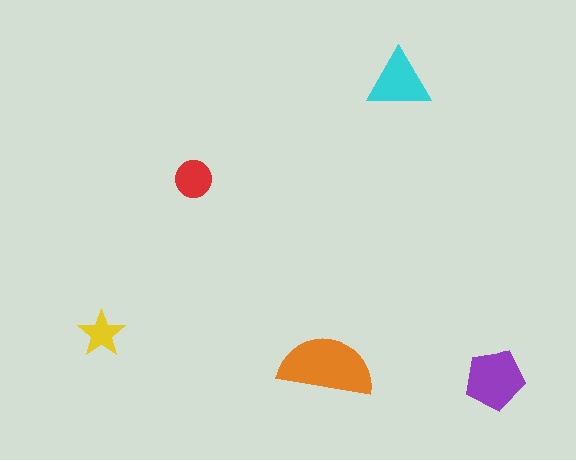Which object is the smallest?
The yellow star.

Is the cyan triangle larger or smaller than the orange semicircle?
Smaller.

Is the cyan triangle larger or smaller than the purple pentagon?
Smaller.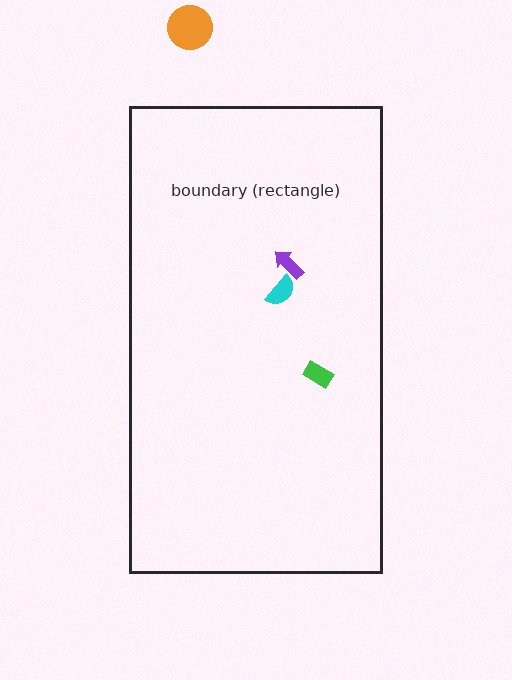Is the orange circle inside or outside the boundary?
Outside.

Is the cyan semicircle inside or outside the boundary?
Inside.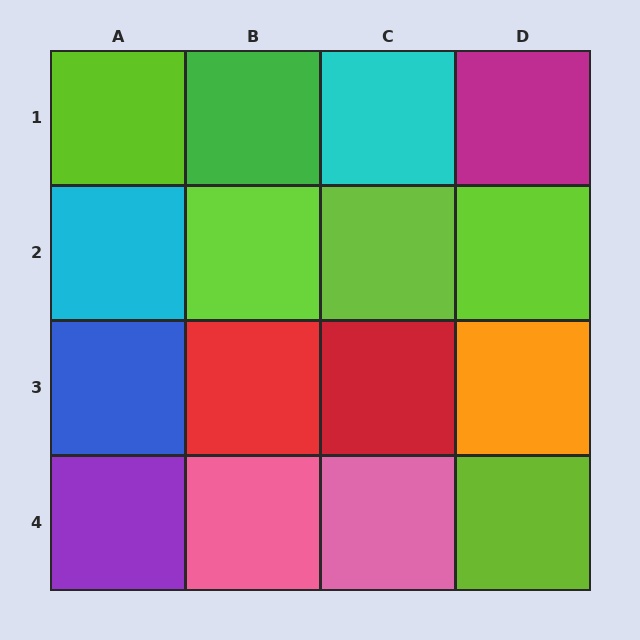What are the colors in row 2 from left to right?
Cyan, lime, lime, lime.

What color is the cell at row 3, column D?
Orange.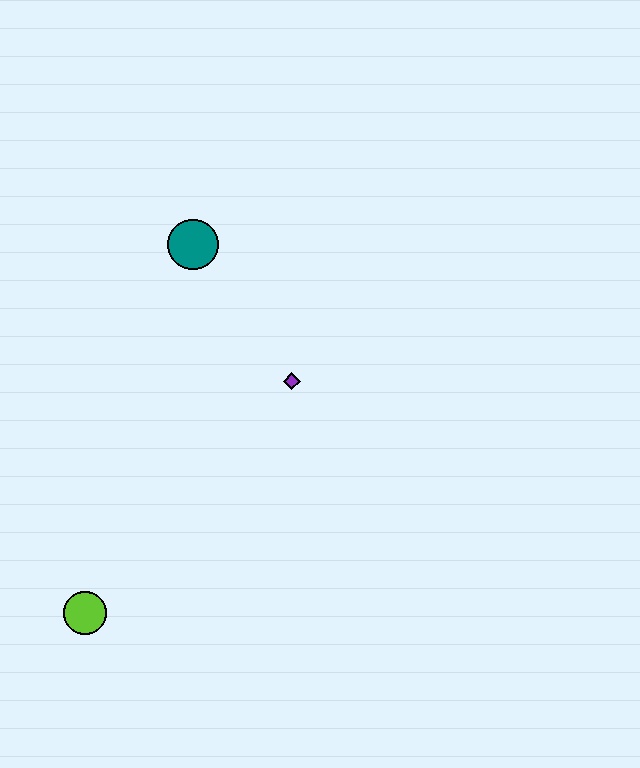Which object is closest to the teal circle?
The purple diamond is closest to the teal circle.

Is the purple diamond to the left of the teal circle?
No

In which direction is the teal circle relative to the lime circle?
The teal circle is above the lime circle.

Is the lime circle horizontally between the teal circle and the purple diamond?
No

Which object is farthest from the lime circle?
The teal circle is farthest from the lime circle.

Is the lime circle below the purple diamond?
Yes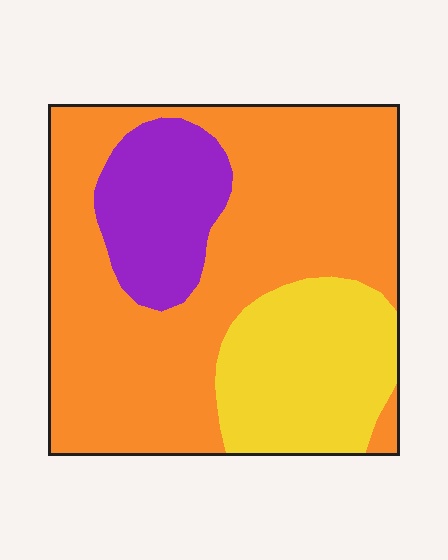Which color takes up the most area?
Orange, at roughly 60%.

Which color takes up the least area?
Purple, at roughly 15%.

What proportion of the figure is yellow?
Yellow takes up about one quarter (1/4) of the figure.